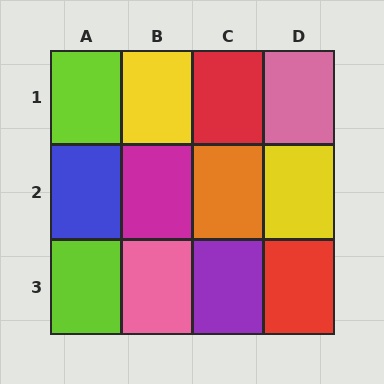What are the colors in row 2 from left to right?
Blue, magenta, orange, yellow.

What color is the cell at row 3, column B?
Pink.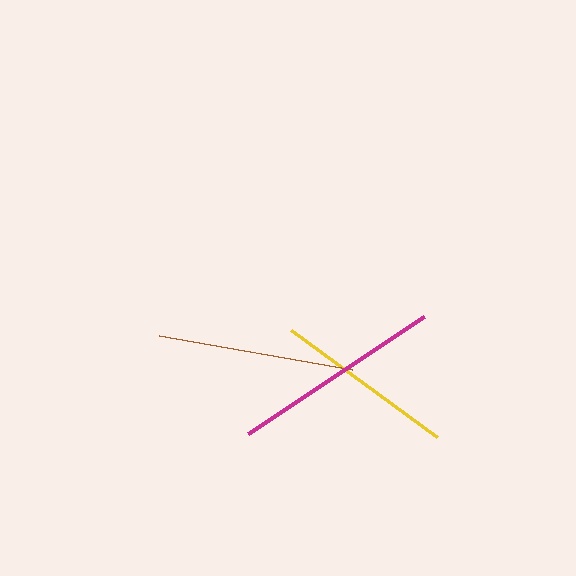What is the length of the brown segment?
The brown segment is approximately 196 pixels long.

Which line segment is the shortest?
The yellow line is the shortest at approximately 181 pixels.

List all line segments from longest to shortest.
From longest to shortest: magenta, brown, yellow.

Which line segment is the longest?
The magenta line is the longest at approximately 211 pixels.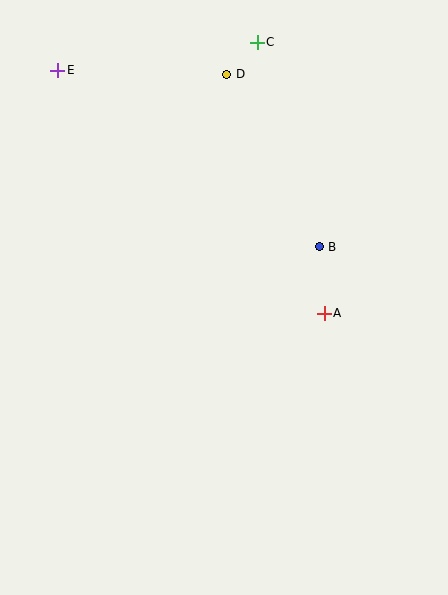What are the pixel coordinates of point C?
Point C is at (257, 42).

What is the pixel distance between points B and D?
The distance between B and D is 196 pixels.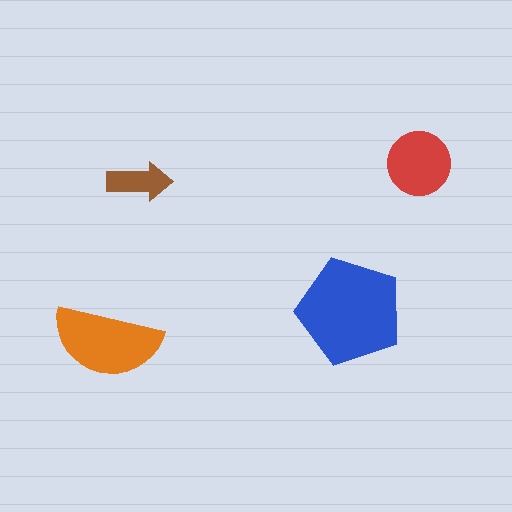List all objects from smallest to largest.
The brown arrow, the red circle, the orange semicircle, the blue pentagon.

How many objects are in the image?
There are 4 objects in the image.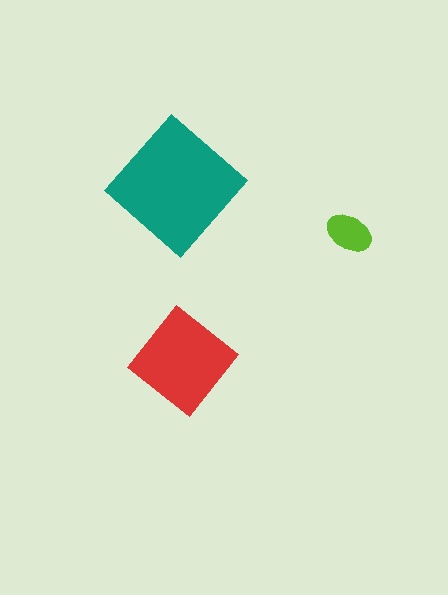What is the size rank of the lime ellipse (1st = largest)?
3rd.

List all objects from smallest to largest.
The lime ellipse, the red diamond, the teal diamond.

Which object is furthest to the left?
The teal diamond is leftmost.